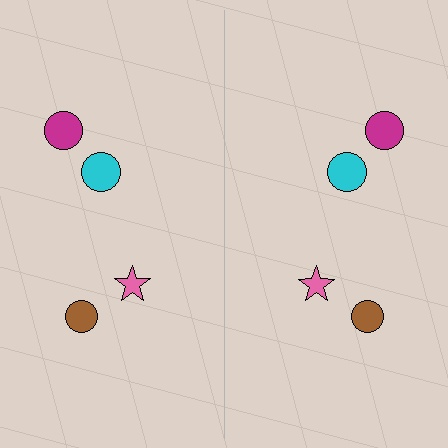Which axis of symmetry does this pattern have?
The pattern has a vertical axis of symmetry running through the center of the image.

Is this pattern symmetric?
Yes, this pattern has bilateral (reflection) symmetry.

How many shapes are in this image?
There are 8 shapes in this image.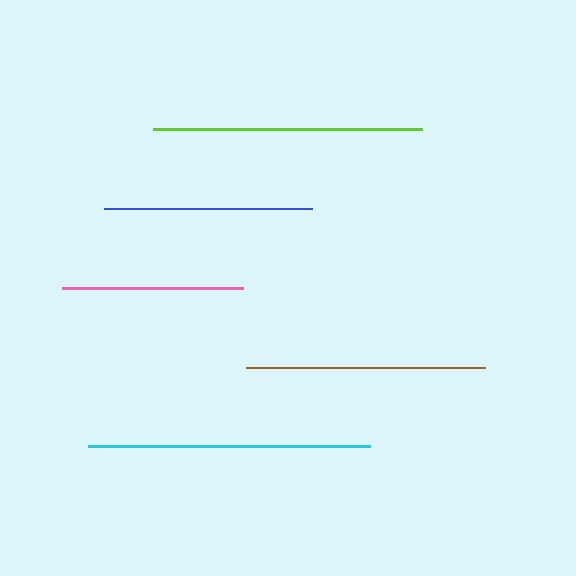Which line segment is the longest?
The cyan line is the longest at approximately 283 pixels.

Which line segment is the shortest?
The pink line is the shortest at approximately 181 pixels.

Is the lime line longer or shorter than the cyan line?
The cyan line is longer than the lime line.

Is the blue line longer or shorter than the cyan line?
The cyan line is longer than the blue line.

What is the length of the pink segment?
The pink segment is approximately 181 pixels long.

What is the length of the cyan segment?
The cyan segment is approximately 283 pixels long.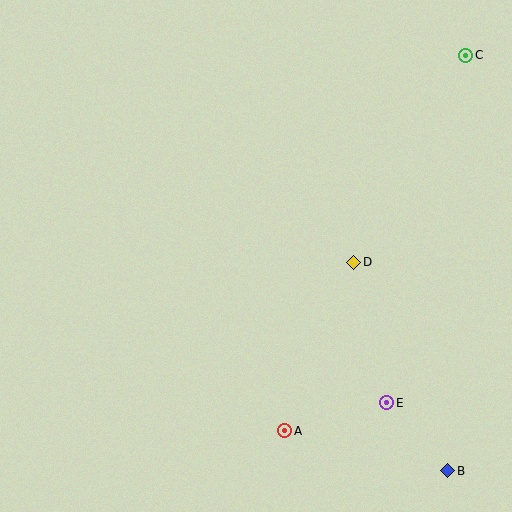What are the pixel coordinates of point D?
Point D is at (354, 262).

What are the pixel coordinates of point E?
Point E is at (387, 403).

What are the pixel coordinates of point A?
Point A is at (285, 431).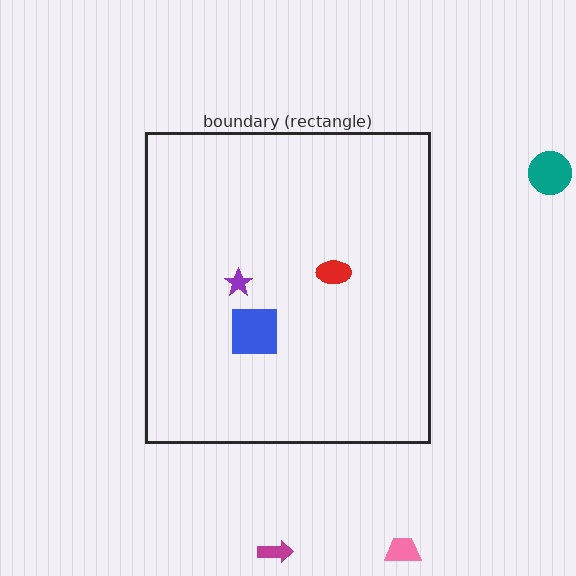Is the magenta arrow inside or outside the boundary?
Outside.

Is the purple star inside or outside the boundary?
Inside.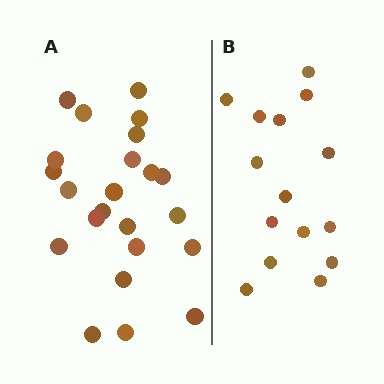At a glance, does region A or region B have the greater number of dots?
Region A (the left region) has more dots.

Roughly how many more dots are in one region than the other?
Region A has roughly 8 or so more dots than region B.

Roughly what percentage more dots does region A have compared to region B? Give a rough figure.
About 55% more.